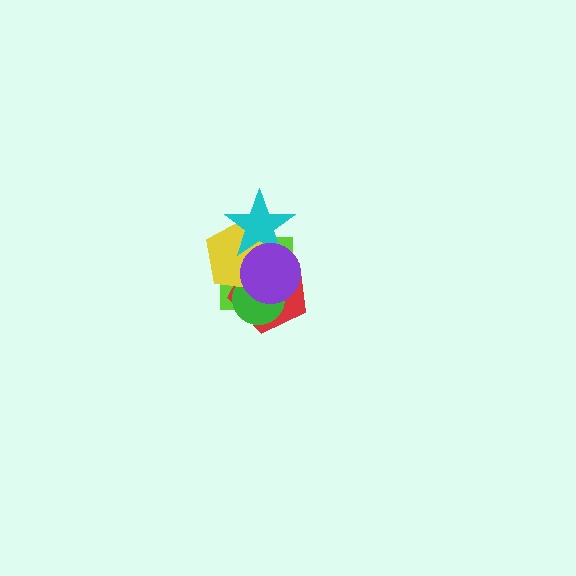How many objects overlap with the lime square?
5 objects overlap with the lime square.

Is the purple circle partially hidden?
No, no other shape covers it.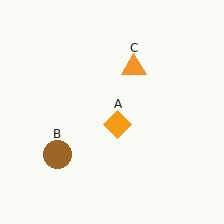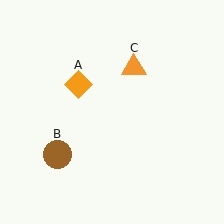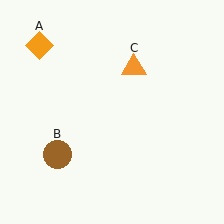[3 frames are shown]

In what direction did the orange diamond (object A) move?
The orange diamond (object A) moved up and to the left.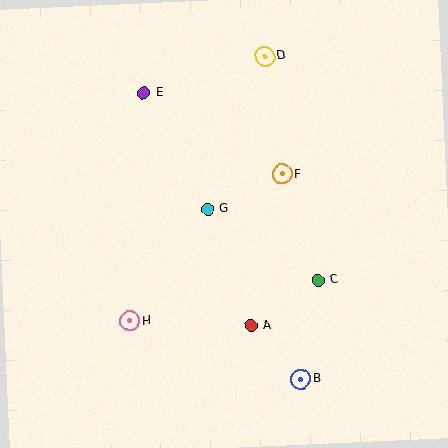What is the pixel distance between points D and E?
The distance between D and E is 127 pixels.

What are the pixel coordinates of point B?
Point B is at (301, 379).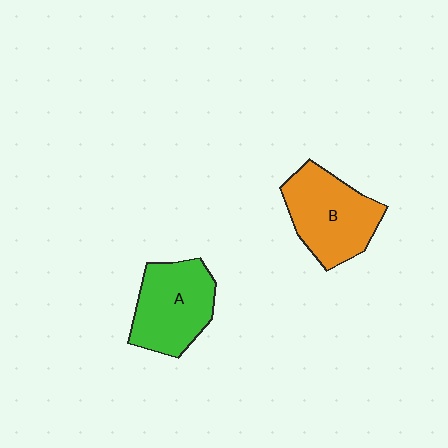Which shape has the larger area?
Shape B (orange).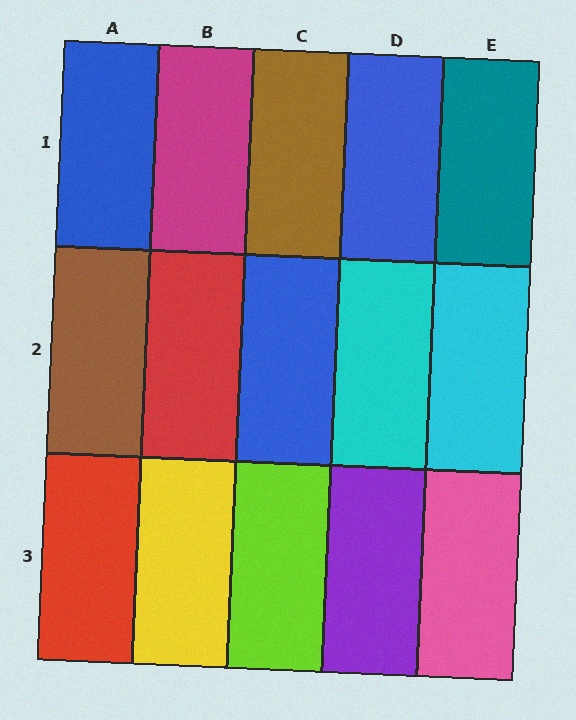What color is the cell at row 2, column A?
Brown.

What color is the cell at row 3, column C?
Lime.